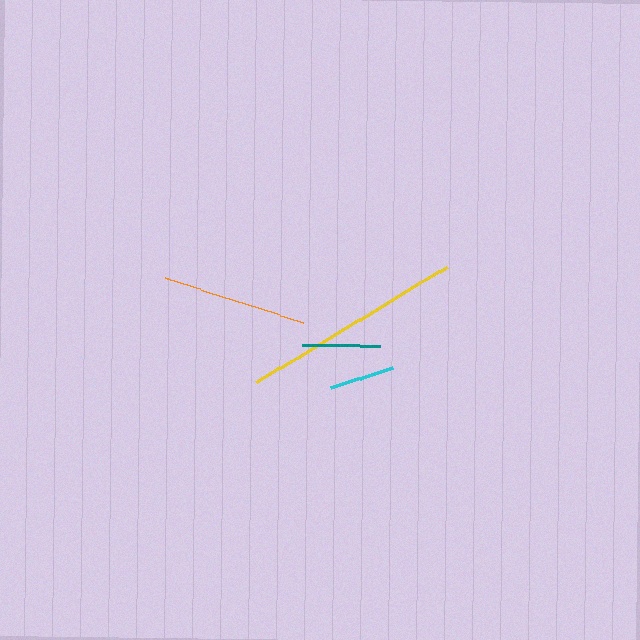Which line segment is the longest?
The yellow line is the longest at approximately 222 pixels.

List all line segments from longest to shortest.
From longest to shortest: yellow, orange, teal, cyan.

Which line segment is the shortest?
The cyan line is the shortest at approximately 65 pixels.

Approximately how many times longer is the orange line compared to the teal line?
The orange line is approximately 1.9 times the length of the teal line.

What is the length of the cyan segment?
The cyan segment is approximately 65 pixels long.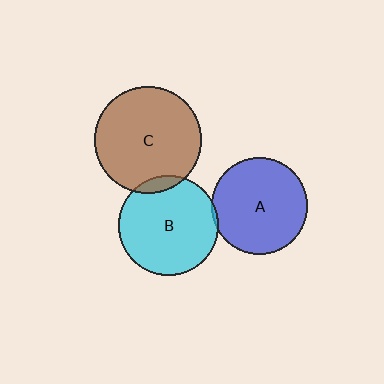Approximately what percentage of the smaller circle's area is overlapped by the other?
Approximately 5%.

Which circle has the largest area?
Circle C (brown).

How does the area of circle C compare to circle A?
Approximately 1.2 times.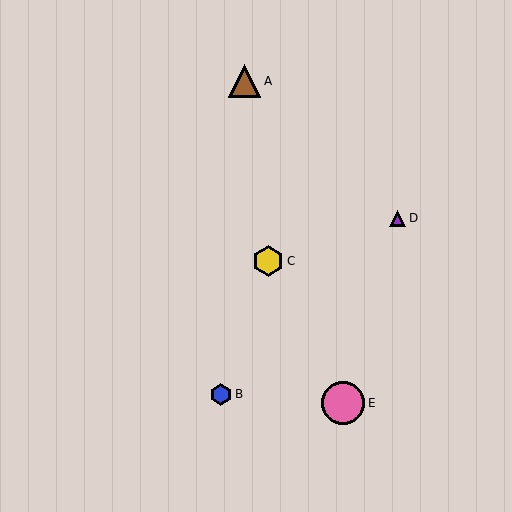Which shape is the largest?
The pink circle (labeled E) is the largest.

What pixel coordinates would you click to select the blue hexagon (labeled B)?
Click at (221, 394) to select the blue hexagon B.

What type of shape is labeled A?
Shape A is a brown triangle.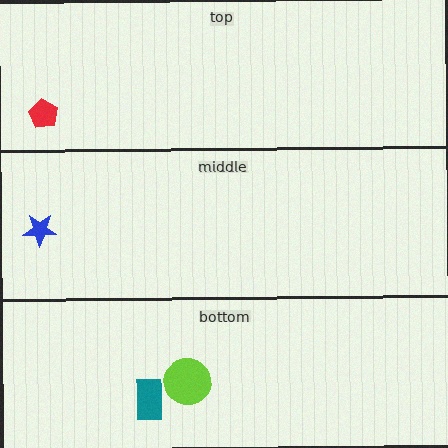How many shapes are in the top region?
1.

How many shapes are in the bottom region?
2.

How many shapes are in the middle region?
1.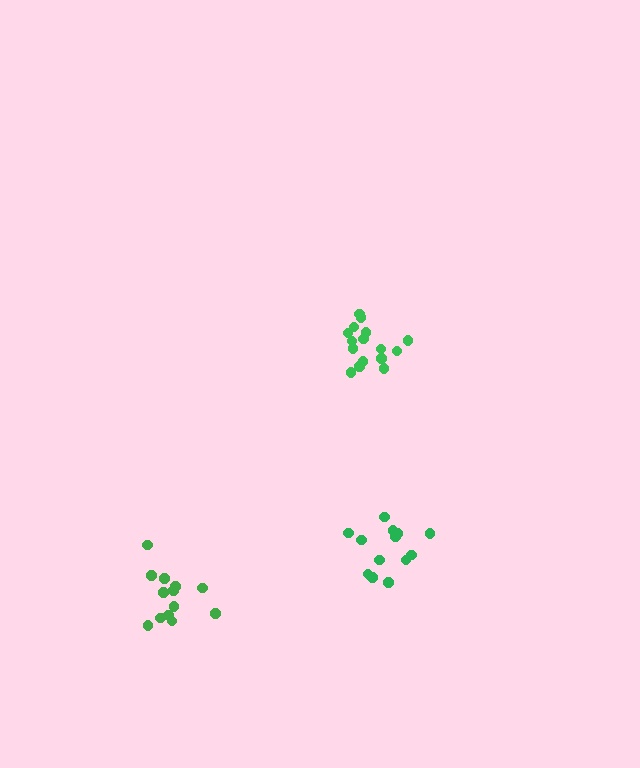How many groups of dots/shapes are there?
There are 3 groups.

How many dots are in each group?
Group 1: 13 dots, Group 2: 16 dots, Group 3: 13 dots (42 total).